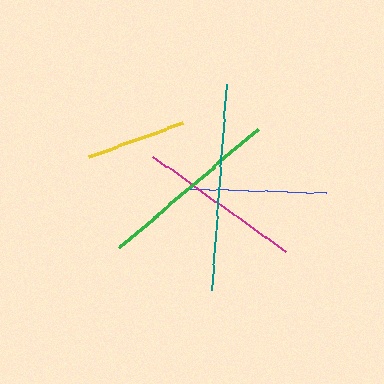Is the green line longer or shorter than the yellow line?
The green line is longer than the yellow line.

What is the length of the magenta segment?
The magenta segment is approximately 164 pixels long.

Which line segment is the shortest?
The yellow line is the shortest at approximately 99 pixels.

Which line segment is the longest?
The teal line is the longest at approximately 206 pixels.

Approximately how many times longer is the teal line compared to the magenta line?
The teal line is approximately 1.3 times the length of the magenta line.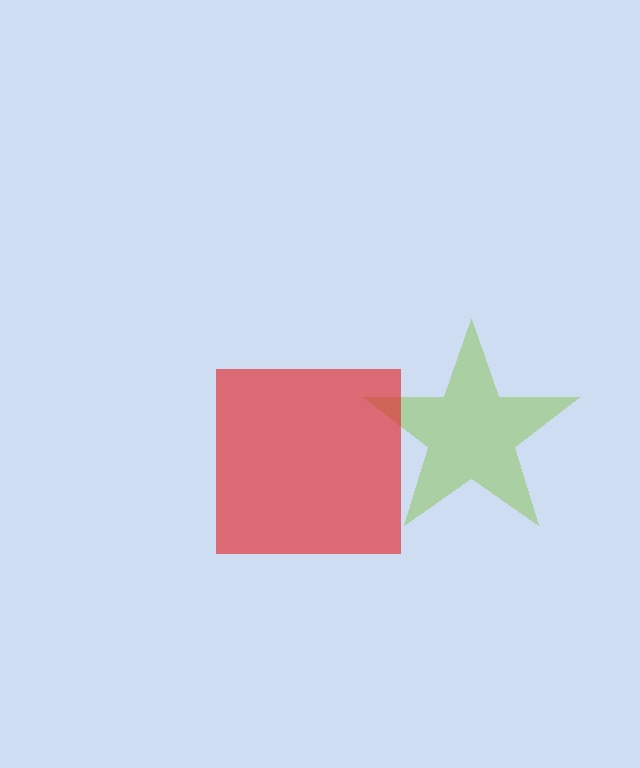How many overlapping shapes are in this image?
There are 2 overlapping shapes in the image.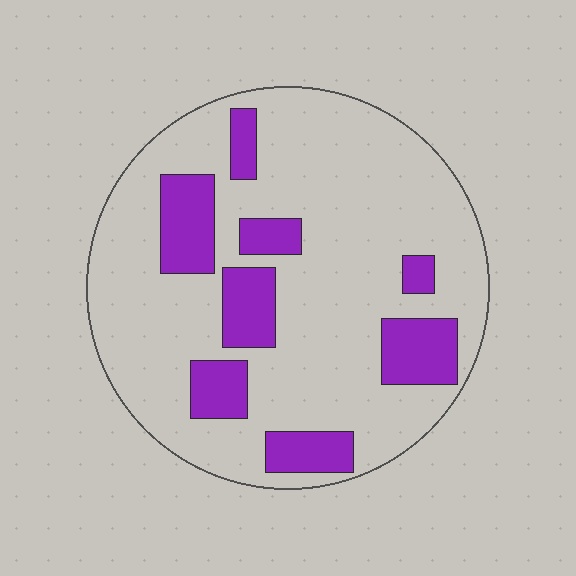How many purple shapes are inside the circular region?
8.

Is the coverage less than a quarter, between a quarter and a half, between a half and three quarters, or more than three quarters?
Less than a quarter.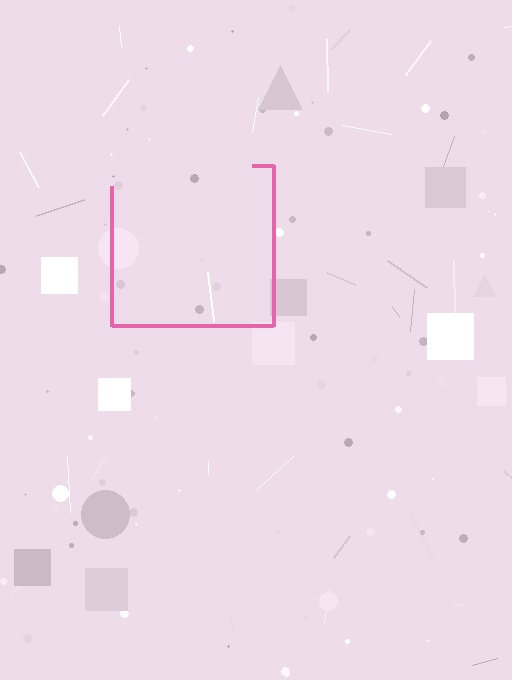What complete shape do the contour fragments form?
The contour fragments form a square.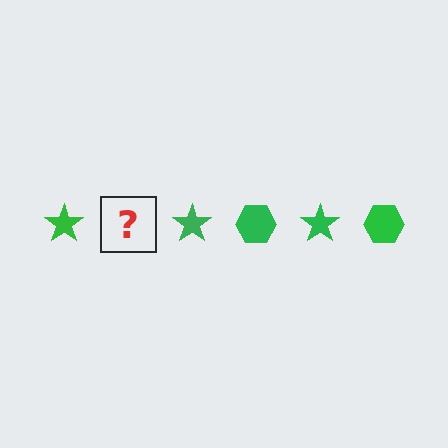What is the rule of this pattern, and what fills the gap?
The rule is that the pattern cycles through star, hexagon shapes in green. The gap should be filled with a green hexagon.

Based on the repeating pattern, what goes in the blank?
The blank should be a green hexagon.